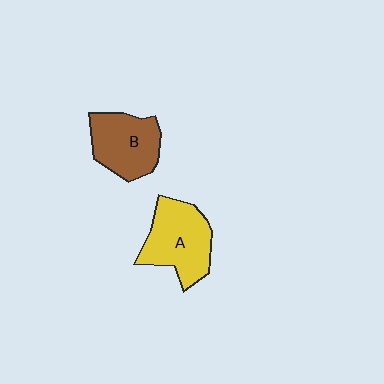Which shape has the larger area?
Shape A (yellow).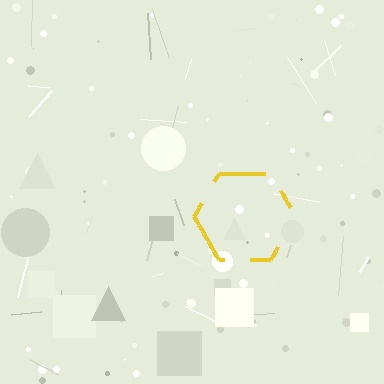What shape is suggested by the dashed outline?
The dashed outline suggests a hexagon.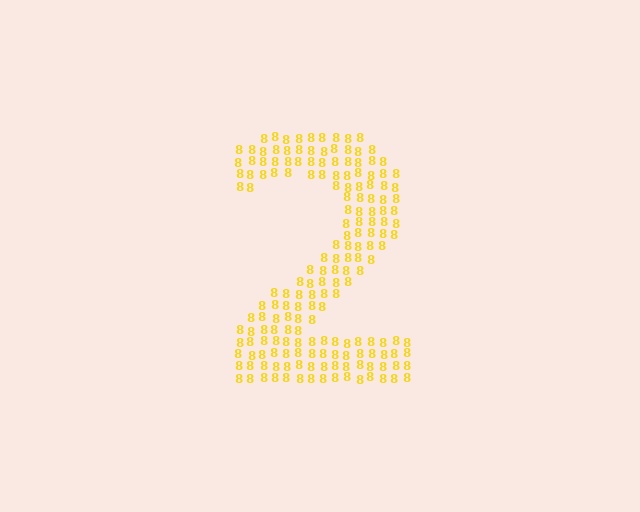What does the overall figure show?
The overall figure shows the digit 2.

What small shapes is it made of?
It is made of small digit 8's.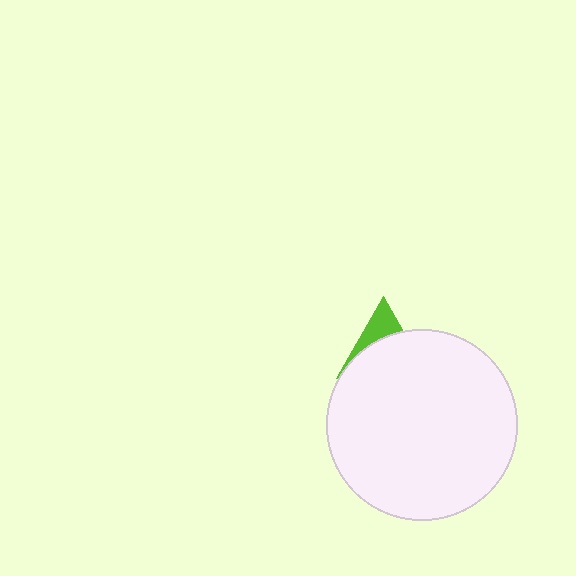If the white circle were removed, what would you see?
You would see the complete lime triangle.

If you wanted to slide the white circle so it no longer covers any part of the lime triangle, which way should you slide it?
Slide it down — that is the most direct way to separate the two shapes.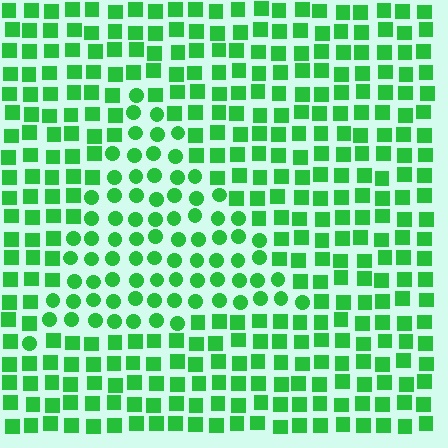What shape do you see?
I see a triangle.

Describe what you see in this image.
The image is filled with small green elements arranged in a uniform grid. A triangle-shaped region contains circles, while the surrounding area contains squares. The boundary is defined purely by the change in element shape.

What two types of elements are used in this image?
The image uses circles inside the triangle region and squares outside it.